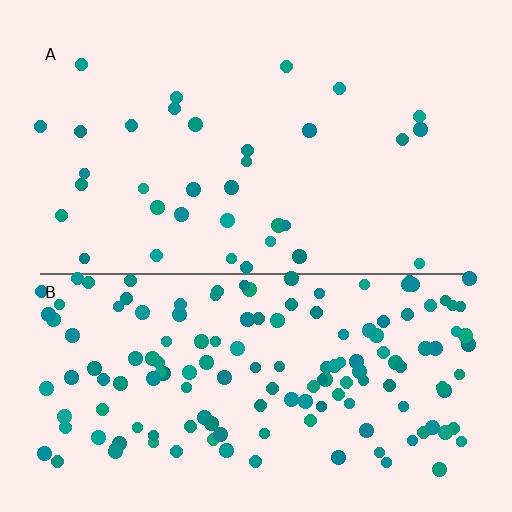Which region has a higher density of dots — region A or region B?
B (the bottom).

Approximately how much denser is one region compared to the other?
Approximately 4.4× — region B over region A.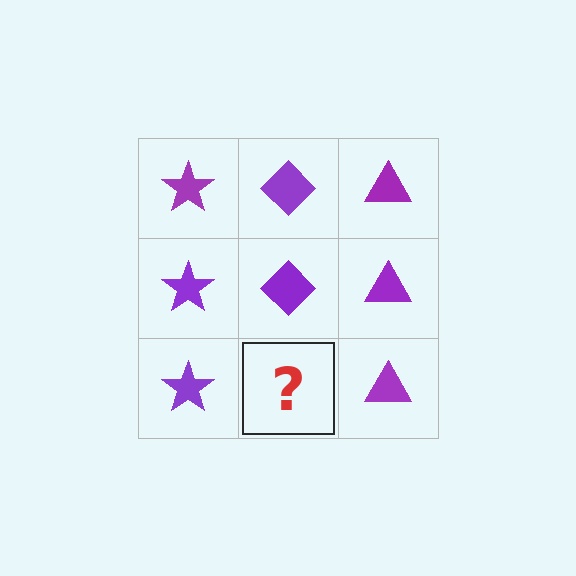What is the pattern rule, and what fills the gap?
The rule is that each column has a consistent shape. The gap should be filled with a purple diamond.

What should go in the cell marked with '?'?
The missing cell should contain a purple diamond.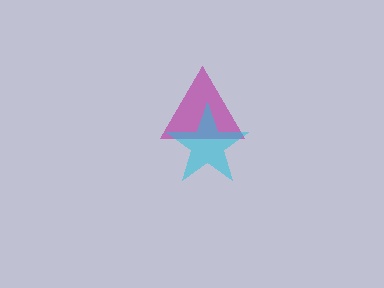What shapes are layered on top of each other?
The layered shapes are: a magenta triangle, a cyan star.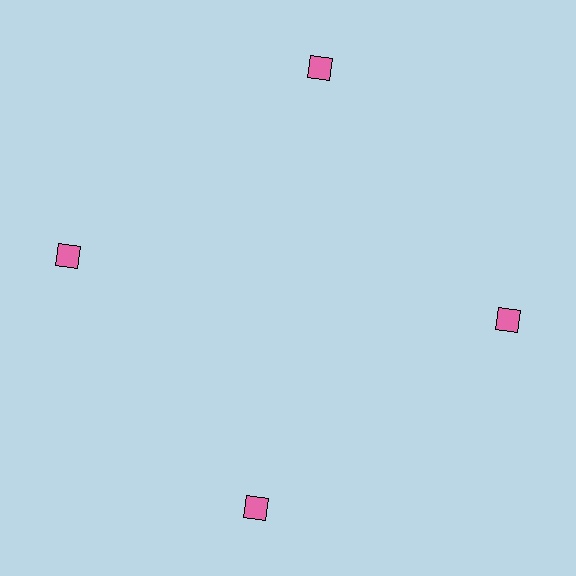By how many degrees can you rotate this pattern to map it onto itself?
The pattern maps onto itself every 90 degrees of rotation.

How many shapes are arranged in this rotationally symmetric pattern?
There are 4 shapes, arranged in 4 groups of 1.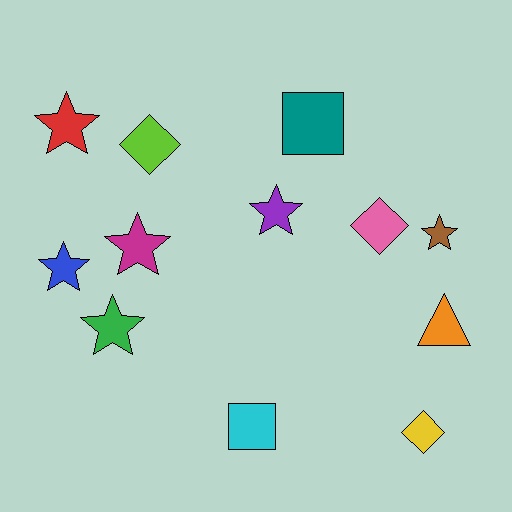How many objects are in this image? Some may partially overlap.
There are 12 objects.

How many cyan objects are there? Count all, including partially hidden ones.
There is 1 cyan object.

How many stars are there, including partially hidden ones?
There are 6 stars.